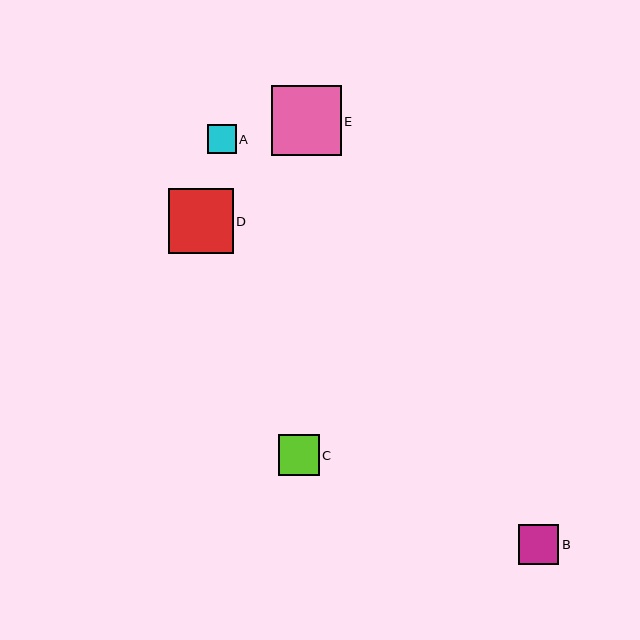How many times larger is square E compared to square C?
Square E is approximately 1.7 times the size of square C.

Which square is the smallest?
Square A is the smallest with a size of approximately 29 pixels.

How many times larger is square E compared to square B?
Square E is approximately 1.7 times the size of square B.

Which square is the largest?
Square E is the largest with a size of approximately 70 pixels.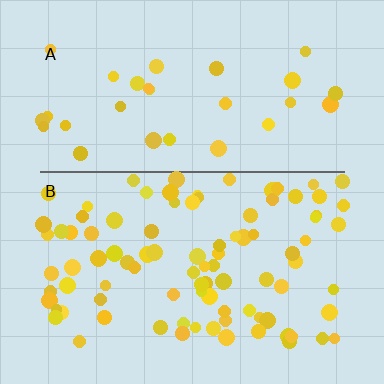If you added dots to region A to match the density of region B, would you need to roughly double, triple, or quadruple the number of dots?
Approximately triple.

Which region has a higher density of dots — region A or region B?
B (the bottom).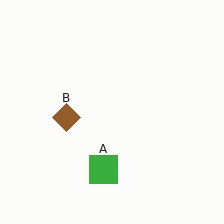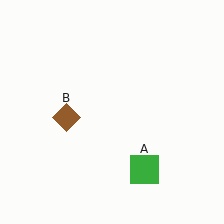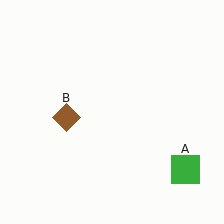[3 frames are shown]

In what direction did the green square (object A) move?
The green square (object A) moved right.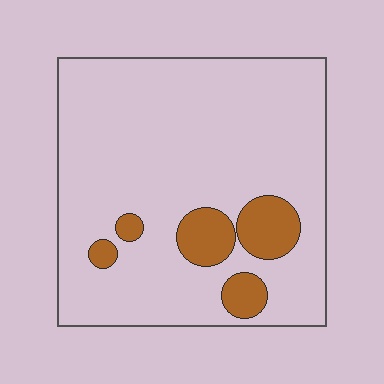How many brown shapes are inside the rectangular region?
5.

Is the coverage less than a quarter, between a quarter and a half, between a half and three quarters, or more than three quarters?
Less than a quarter.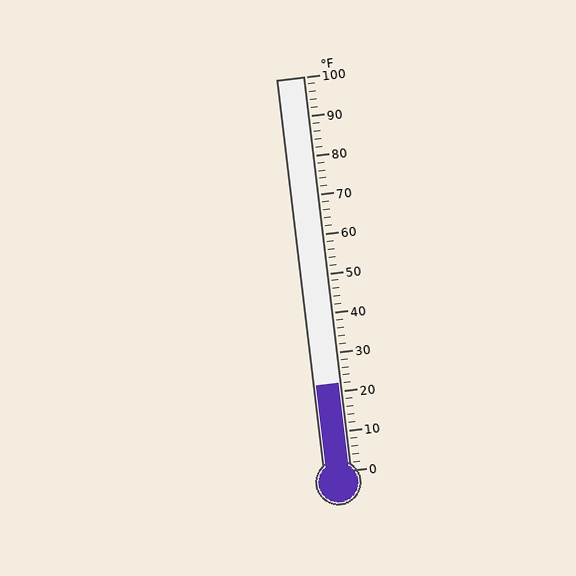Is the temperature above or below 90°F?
The temperature is below 90°F.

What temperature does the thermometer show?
The thermometer shows approximately 22°F.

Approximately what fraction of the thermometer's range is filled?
The thermometer is filled to approximately 20% of its range.